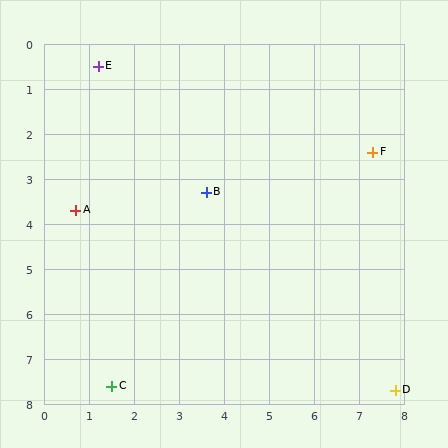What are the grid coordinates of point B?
Point B is at approximately (3.6, 3.3).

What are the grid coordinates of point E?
Point E is at approximately (1.2, 0.5).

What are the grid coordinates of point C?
Point C is at approximately (1.5, 7.6).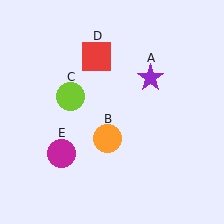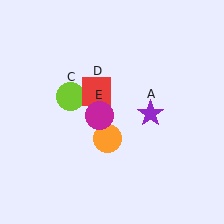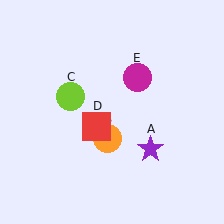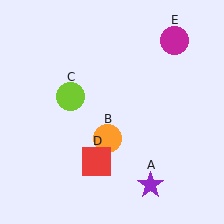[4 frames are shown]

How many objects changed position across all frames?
3 objects changed position: purple star (object A), red square (object D), magenta circle (object E).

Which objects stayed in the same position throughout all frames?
Orange circle (object B) and lime circle (object C) remained stationary.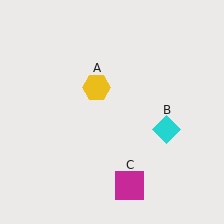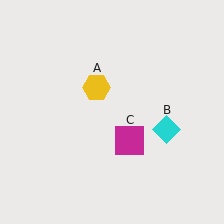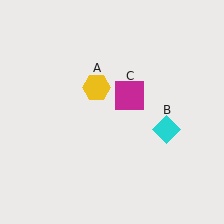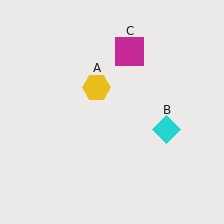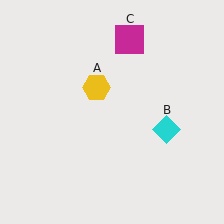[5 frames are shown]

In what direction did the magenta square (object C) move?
The magenta square (object C) moved up.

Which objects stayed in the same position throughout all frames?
Yellow hexagon (object A) and cyan diamond (object B) remained stationary.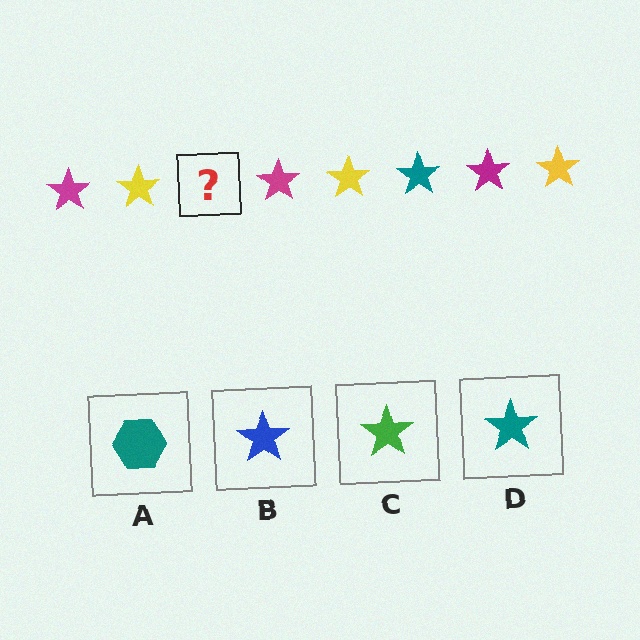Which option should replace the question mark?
Option D.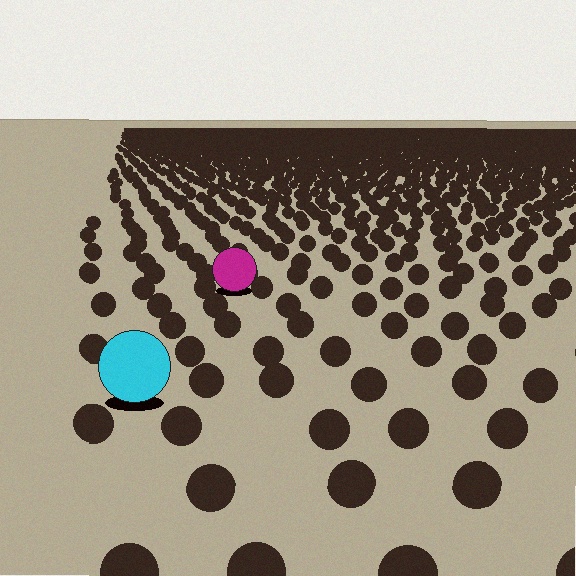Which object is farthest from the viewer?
The magenta circle is farthest from the viewer. It appears smaller and the ground texture around it is denser.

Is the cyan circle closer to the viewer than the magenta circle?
Yes. The cyan circle is closer — you can tell from the texture gradient: the ground texture is coarser near it.